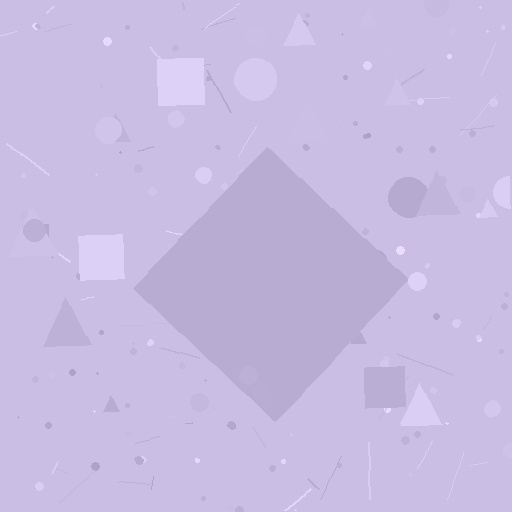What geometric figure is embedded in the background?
A diamond is embedded in the background.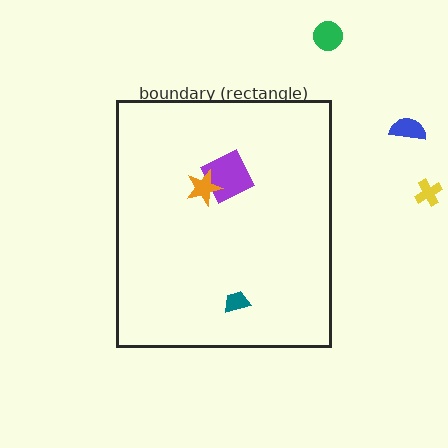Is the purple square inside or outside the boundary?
Inside.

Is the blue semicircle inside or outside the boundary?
Outside.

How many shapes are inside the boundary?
3 inside, 3 outside.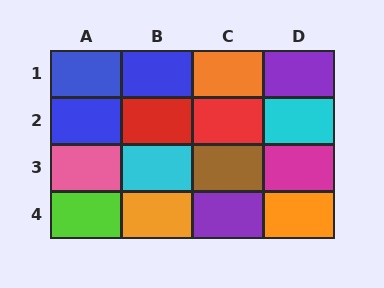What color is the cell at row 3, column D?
Magenta.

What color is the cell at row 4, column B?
Orange.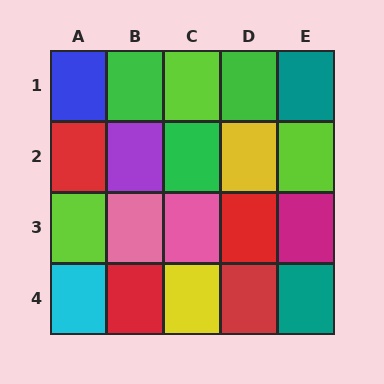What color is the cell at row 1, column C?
Lime.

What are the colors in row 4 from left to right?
Cyan, red, yellow, red, teal.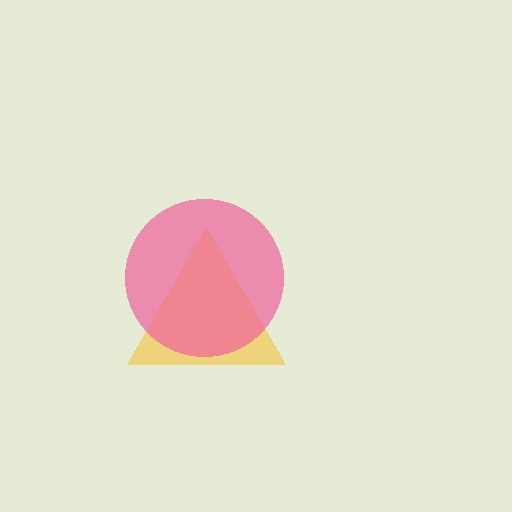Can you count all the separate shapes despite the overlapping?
Yes, there are 2 separate shapes.